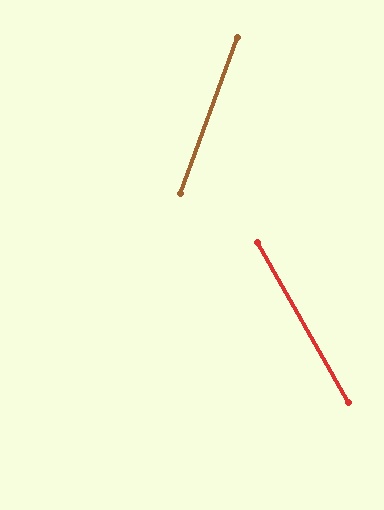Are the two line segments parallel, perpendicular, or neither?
Neither parallel nor perpendicular — they differ by about 50°.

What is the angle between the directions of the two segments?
Approximately 50 degrees.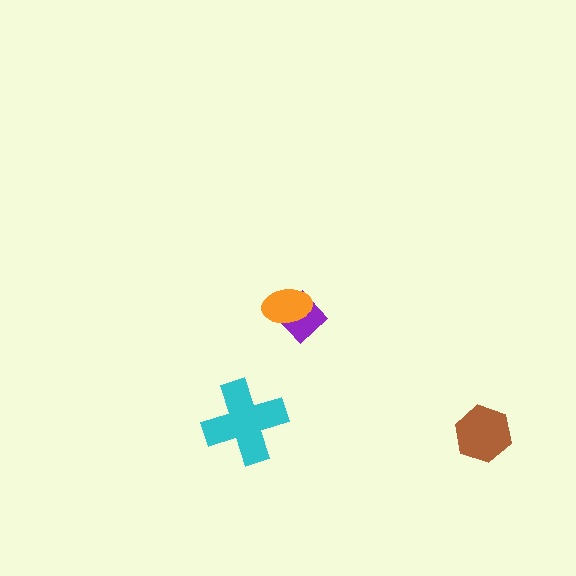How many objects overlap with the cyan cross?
0 objects overlap with the cyan cross.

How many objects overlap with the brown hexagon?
0 objects overlap with the brown hexagon.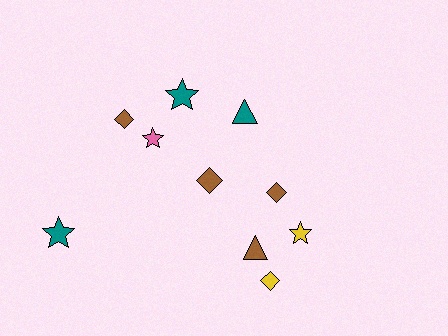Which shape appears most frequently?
Star, with 4 objects.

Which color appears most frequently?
Brown, with 4 objects.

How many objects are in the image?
There are 10 objects.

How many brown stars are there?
There are no brown stars.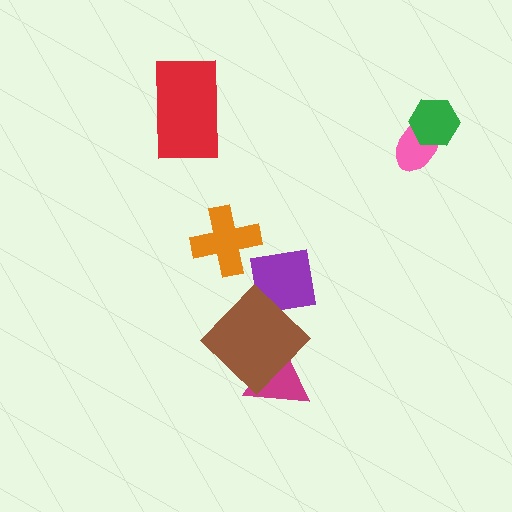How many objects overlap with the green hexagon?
1 object overlaps with the green hexagon.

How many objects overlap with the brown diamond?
1 object overlaps with the brown diamond.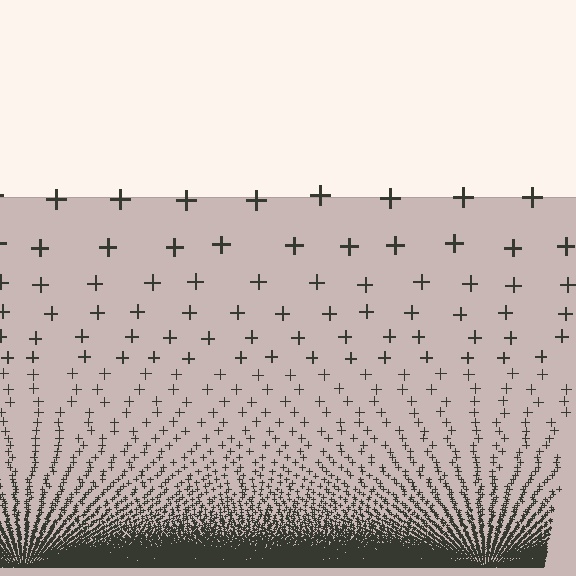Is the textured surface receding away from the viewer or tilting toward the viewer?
The surface appears to tilt toward the viewer. Texture elements get larger and sparser toward the top.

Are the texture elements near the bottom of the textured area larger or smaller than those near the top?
Smaller. The gradient is inverted — elements near the bottom are smaller and denser.